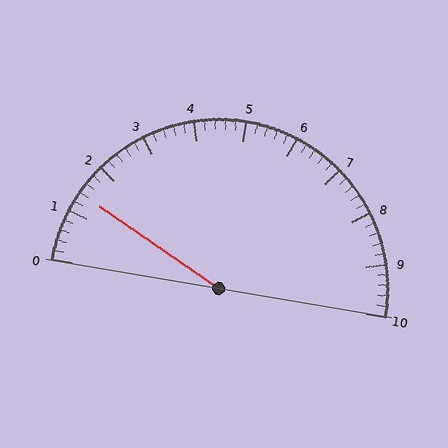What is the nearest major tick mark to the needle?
The nearest major tick mark is 1.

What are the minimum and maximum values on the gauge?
The gauge ranges from 0 to 10.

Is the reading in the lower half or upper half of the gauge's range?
The reading is in the lower half of the range (0 to 10).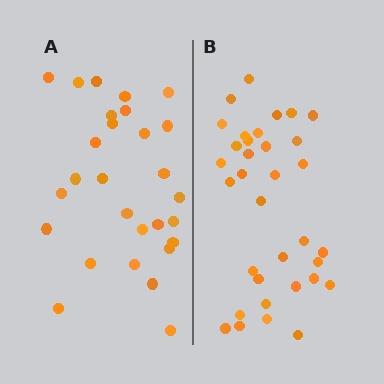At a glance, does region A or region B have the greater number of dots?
Region B (the right region) has more dots.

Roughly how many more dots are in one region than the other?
Region B has about 6 more dots than region A.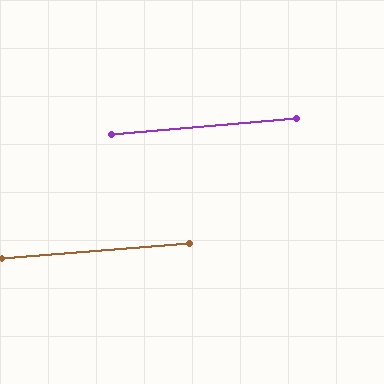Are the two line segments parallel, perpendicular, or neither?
Parallel — their directions differ by only 0.2°.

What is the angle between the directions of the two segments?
Approximately 0 degrees.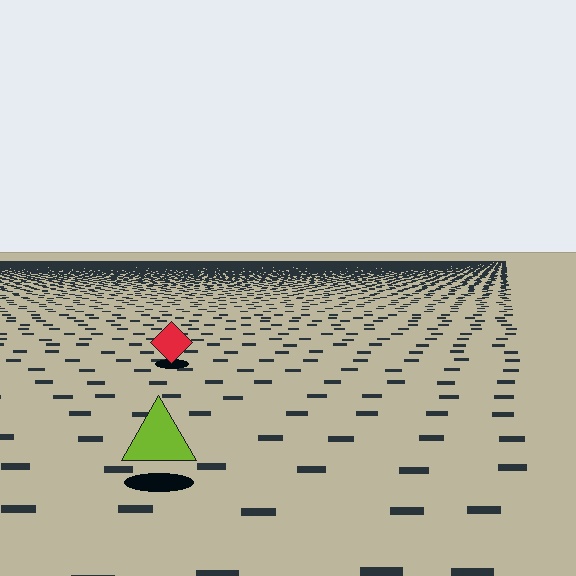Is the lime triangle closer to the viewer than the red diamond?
Yes. The lime triangle is closer — you can tell from the texture gradient: the ground texture is coarser near it.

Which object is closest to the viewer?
The lime triangle is closest. The texture marks near it are larger and more spread out.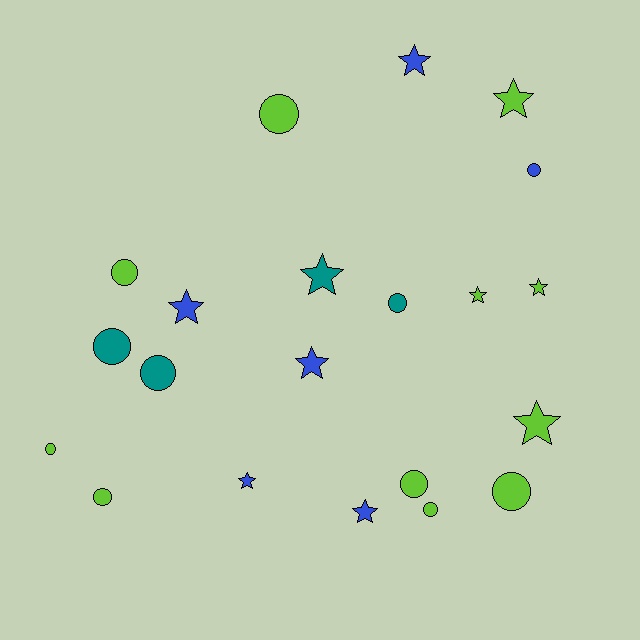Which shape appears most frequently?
Circle, with 11 objects.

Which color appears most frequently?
Lime, with 11 objects.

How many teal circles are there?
There are 3 teal circles.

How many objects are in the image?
There are 21 objects.